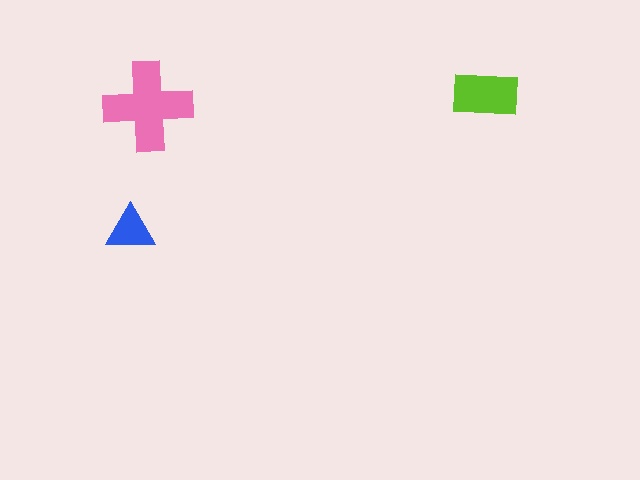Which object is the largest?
The pink cross.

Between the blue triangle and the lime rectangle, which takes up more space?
The lime rectangle.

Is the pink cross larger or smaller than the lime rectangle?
Larger.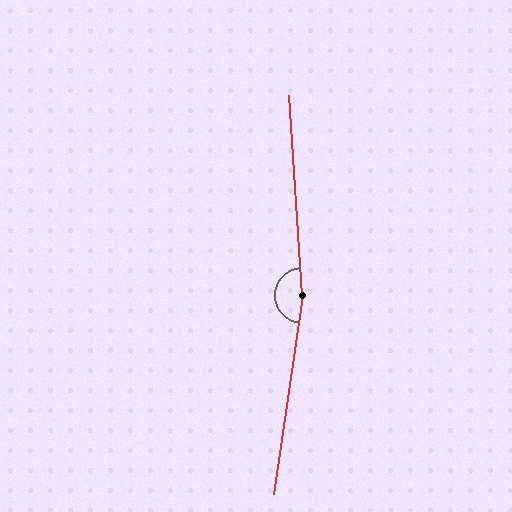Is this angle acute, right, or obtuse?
It is obtuse.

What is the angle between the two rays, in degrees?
Approximately 168 degrees.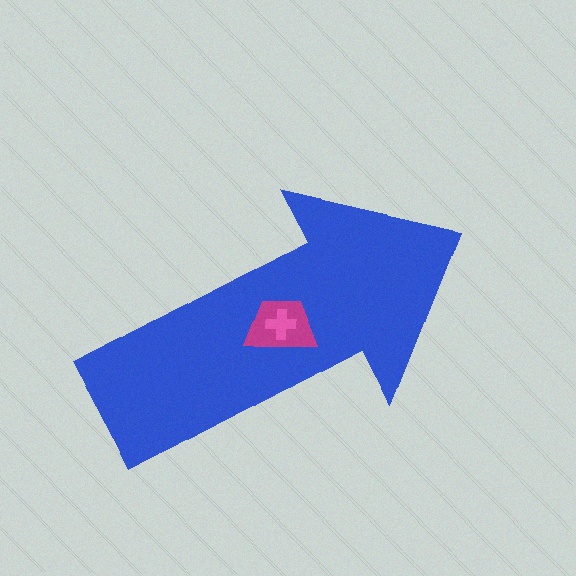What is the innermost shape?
The pink cross.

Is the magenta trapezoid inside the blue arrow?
Yes.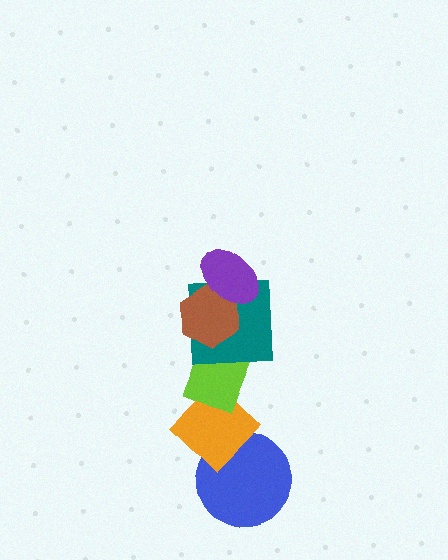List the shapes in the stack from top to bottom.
From top to bottom: the purple ellipse, the brown hexagon, the teal square, the lime rectangle, the orange diamond, the blue circle.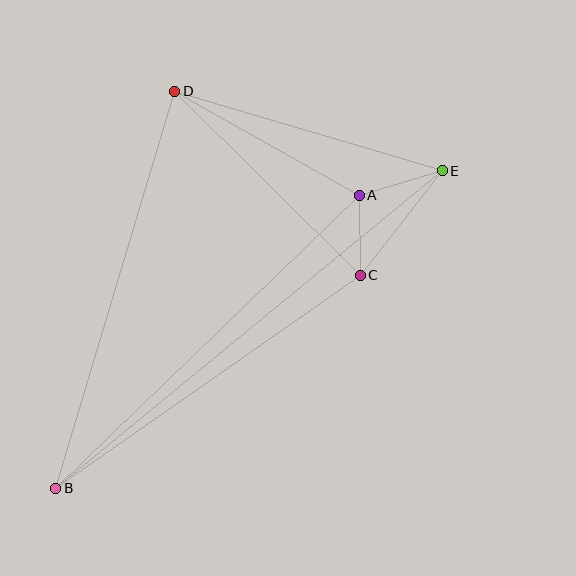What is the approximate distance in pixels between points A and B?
The distance between A and B is approximately 422 pixels.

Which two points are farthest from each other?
Points B and E are farthest from each other.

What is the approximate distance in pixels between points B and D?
The distance between B and D is approximately 415 pixels.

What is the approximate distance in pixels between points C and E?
The distance between C and E is approximately 133 pixels.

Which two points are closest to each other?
Points A and C are closest to each other.